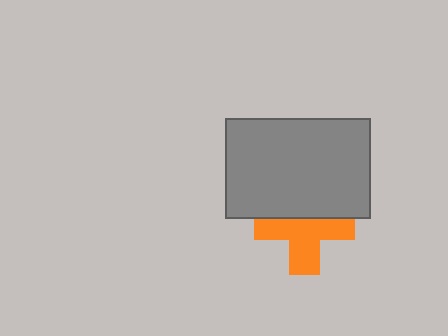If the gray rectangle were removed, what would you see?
You would see the complete orange cross.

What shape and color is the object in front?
The object in front is a gray rectangle.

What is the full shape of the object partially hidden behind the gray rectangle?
The partially hidden object is an orange cross.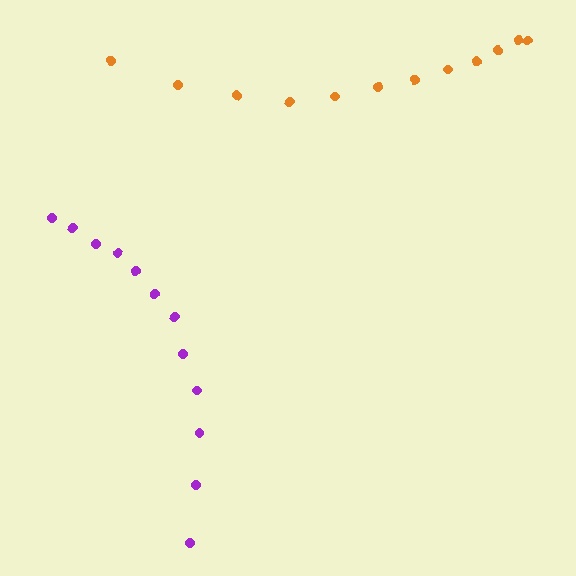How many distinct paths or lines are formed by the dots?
There are 2 distinct paths.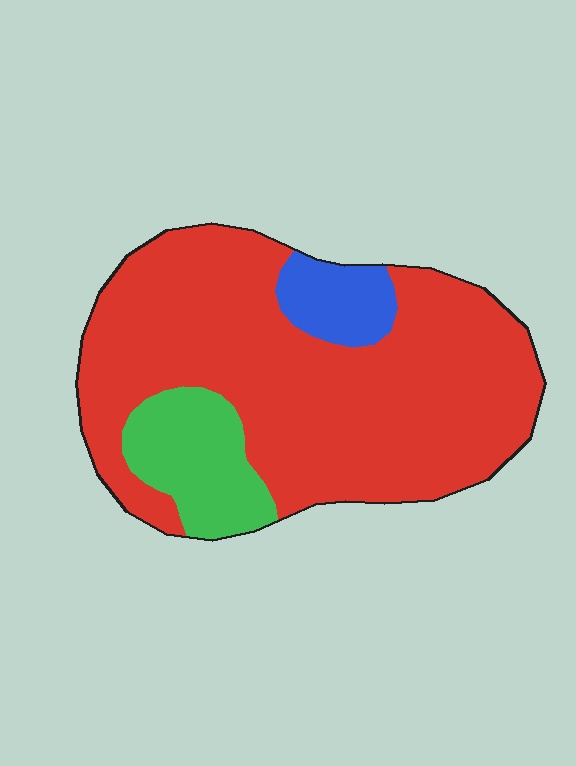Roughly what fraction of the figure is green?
Green covers around 15% of the figure.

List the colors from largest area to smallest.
From largest to smallest: red, green, blue.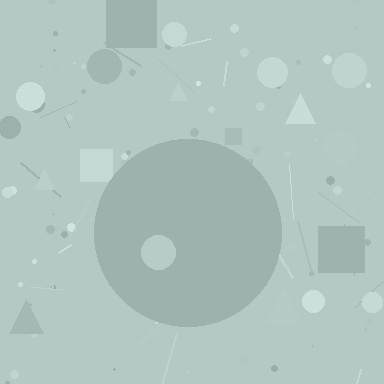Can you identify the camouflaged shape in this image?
The camouflaged shape is a circle.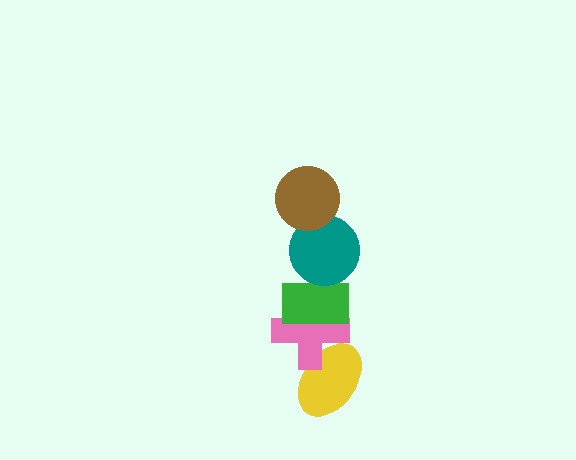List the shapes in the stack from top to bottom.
From top to bottom: the brown circle, the teal circle, the green rectangle, the pink cross, the yellow ellipse.